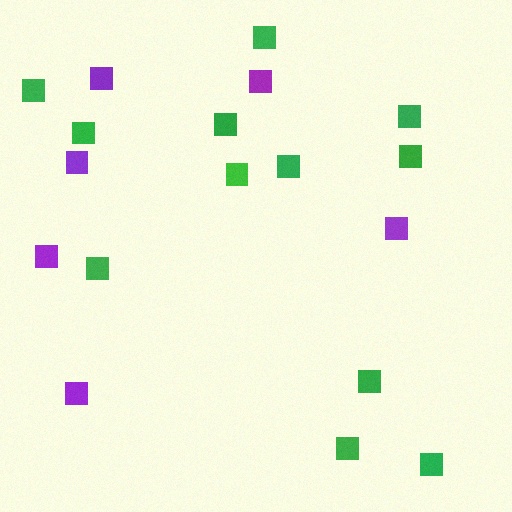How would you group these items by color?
There are 2 groups: one group of green squares (12) and one group of purple squares (6).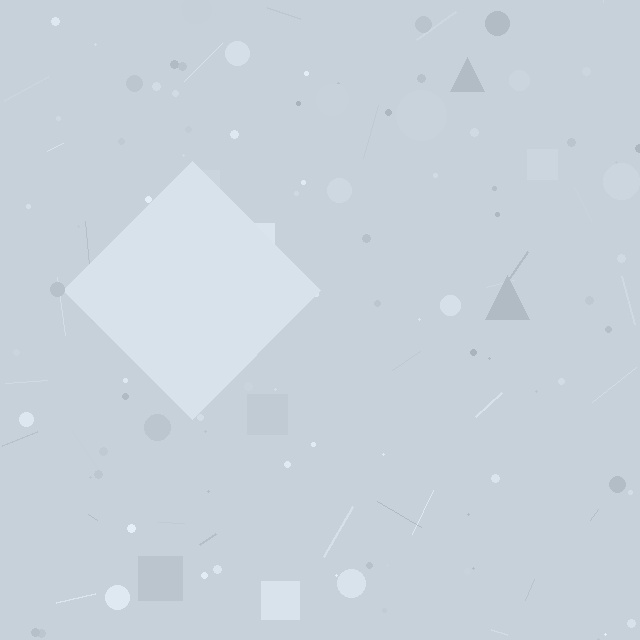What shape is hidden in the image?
A diamond is hidden in the image.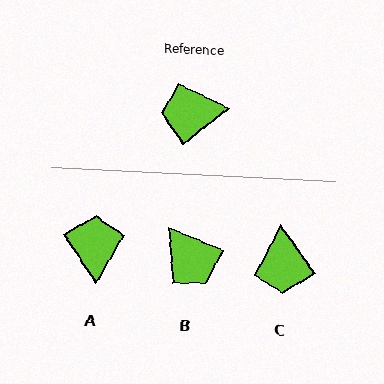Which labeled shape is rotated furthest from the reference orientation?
B, about 120 degrees away.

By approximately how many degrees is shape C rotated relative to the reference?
Approximately 89 degrees counter-clockwise.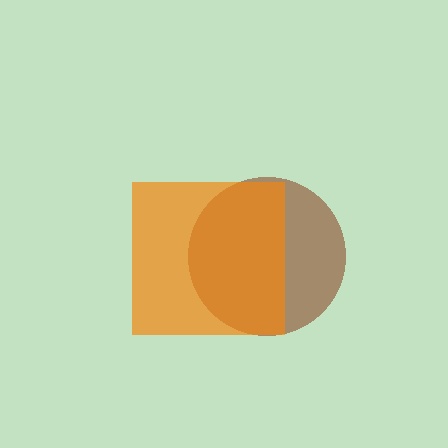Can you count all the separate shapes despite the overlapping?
Yes, there are 2 separate shapes.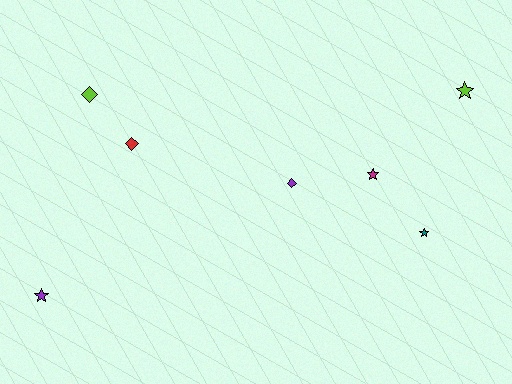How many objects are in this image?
There are 7 objects.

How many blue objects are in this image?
There are no blue objects.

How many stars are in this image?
There are 4 stars.